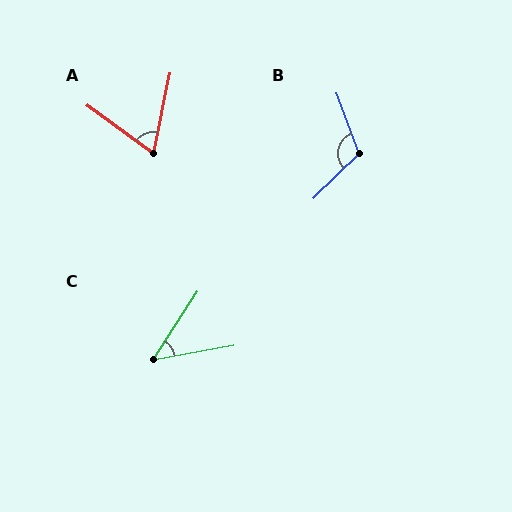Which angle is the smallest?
C, at approximately 47 degrees.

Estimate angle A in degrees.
Approximately 66 degrees.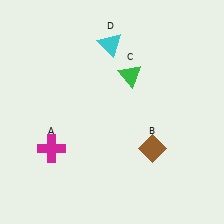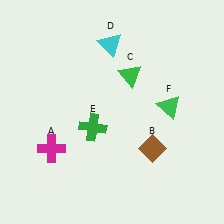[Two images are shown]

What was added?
A green cross (E), a green triangle (F) were added in Image 2.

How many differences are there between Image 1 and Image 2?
There are 2 differences between the two images.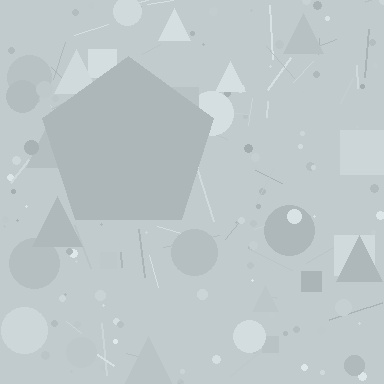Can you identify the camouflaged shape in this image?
The camouflaged shape is a pentagon.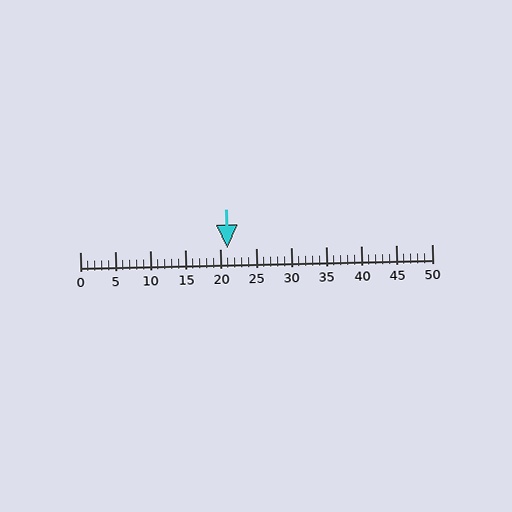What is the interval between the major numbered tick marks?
The major tick marks are spaced 5 units apart.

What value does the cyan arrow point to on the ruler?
The cyan arrow points to approximately 21.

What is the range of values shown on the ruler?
The ruler shows values from 0 to 50.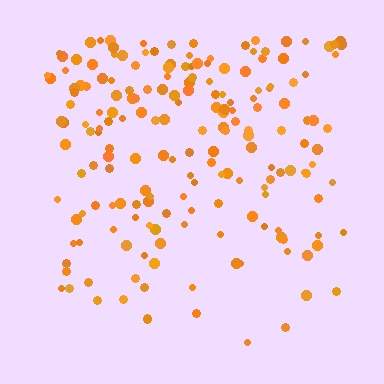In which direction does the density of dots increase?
From bottom to top, with the top side densest.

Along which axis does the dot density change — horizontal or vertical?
Vertical.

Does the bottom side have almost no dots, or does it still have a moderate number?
Still a moderate number, just noticeably fewer than the top.